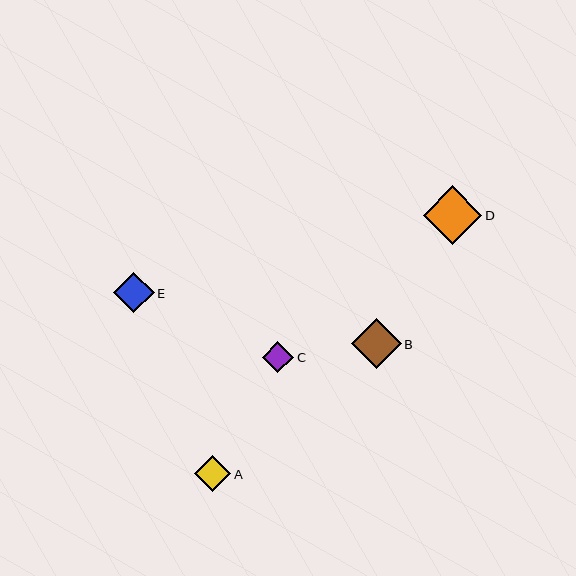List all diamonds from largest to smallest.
From largest to smallest: D, B, E, A, C.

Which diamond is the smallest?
Diamond C is the smallest with a size of approximately 32 pixels.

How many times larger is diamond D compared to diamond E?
Diamond D is approximately 1.4 times the size of diamond E.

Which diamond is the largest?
Diamond D is the largest with a size of approximately 58 pixels.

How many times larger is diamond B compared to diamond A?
Diamond B is approximately 1.4 times the size of diamond A.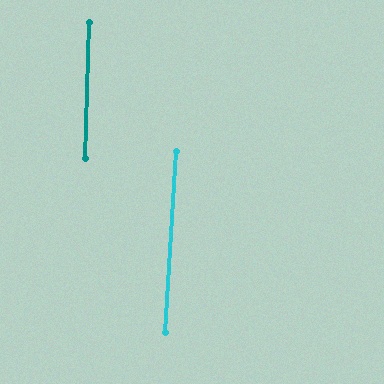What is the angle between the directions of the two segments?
Approximately 2 degrees.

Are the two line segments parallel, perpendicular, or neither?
Parallel — their directions differ by only 1.9°.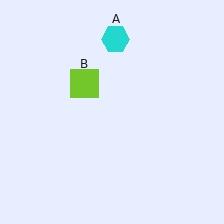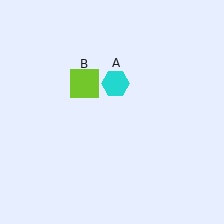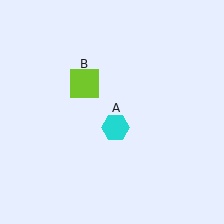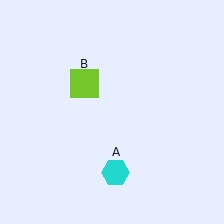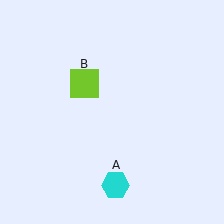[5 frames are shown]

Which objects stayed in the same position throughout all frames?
Lime square (object B) remained stationary.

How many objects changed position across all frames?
1 object changed position: cyan hexagon (object A).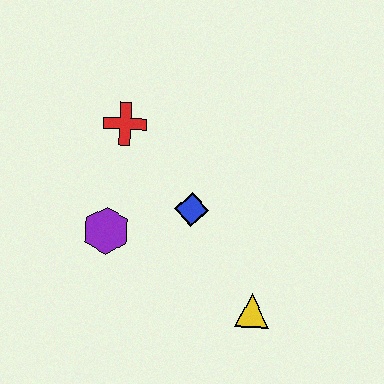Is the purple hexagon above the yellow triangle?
Yes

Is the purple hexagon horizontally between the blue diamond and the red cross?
No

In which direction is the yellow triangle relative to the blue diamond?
The yellow triangle is below the blue diamond.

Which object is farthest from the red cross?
The yellow triangle is farthest from the red cross.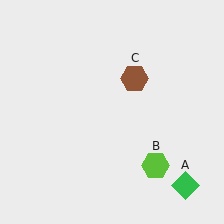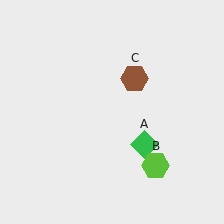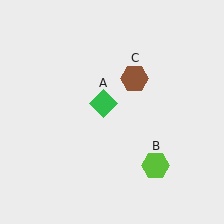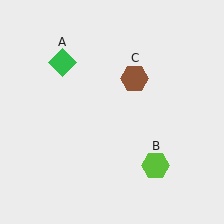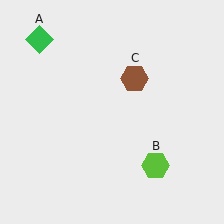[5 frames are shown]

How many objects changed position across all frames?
1 object changed position: green diamond (object A).